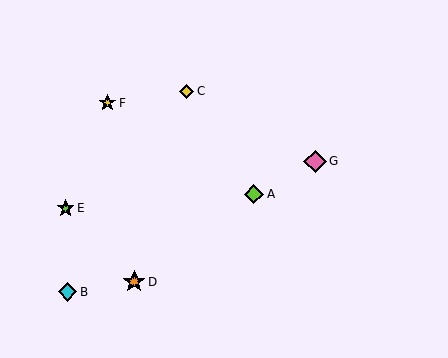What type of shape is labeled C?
Shape C is a yellow diamond.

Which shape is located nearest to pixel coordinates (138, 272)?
The orange star (labeled D) at (134, 282) is nearest to that location.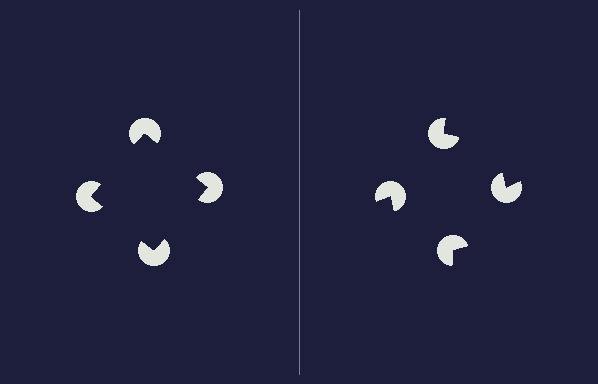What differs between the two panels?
The pac-man discs are positioned identically on both sides; only the wedge orientations differ. On the left they align to a square; on the right they are misaligned.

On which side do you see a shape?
An illusory square appears on the left side. On the right side the wedge cuts are rotated, so no coherent shape forms.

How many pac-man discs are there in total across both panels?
8 — 4 on each side.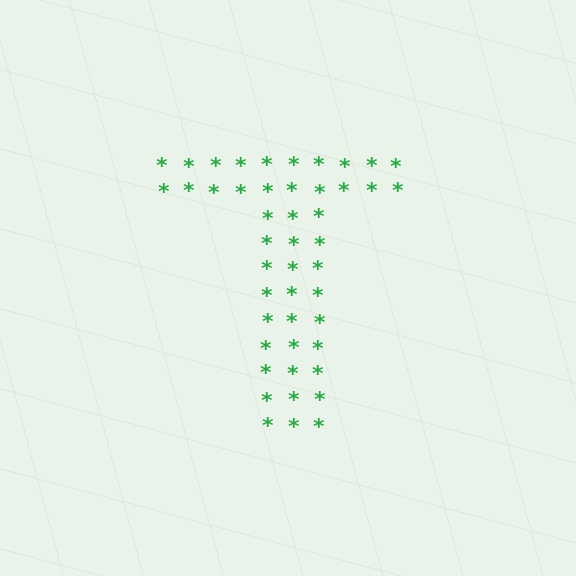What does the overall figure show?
The overall figure shows the letter T.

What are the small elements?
The small elements are asterisks.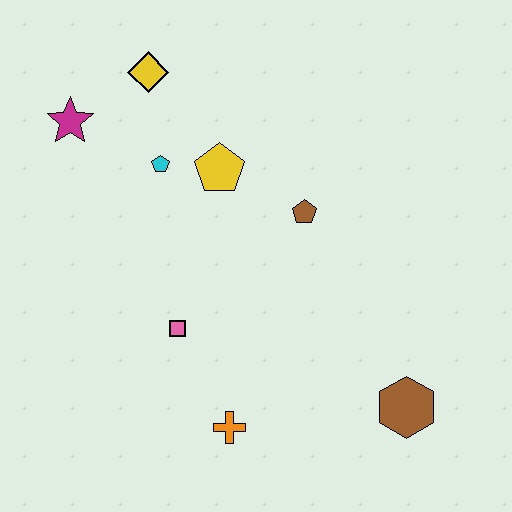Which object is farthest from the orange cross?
The yellow diamond is farthest from the orange cross.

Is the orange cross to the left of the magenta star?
No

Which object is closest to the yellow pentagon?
The cyan pentagon is closest to the yellow pentagon.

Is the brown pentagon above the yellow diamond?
No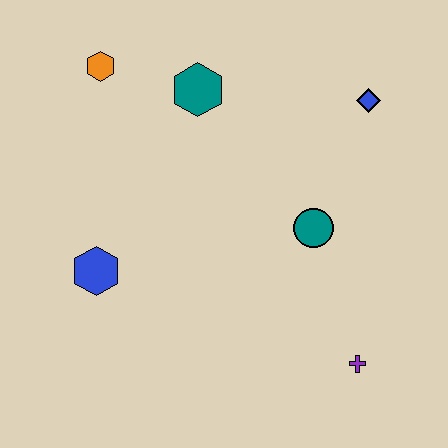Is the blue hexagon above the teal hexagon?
No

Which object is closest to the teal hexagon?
The orange hexagon is closest to the teal hexagon.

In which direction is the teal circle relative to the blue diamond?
The teal circle is below the blue diamond.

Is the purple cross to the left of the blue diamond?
Yes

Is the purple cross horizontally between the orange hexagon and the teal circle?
No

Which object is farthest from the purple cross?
The orange hexagon is farthest from the purple cross.